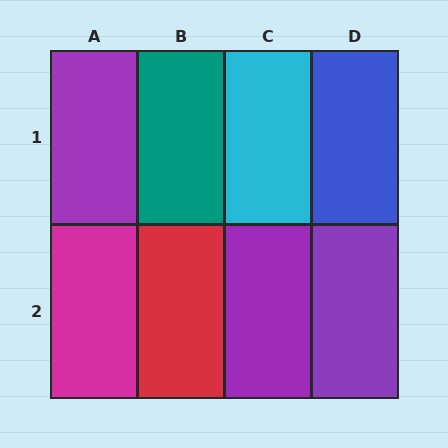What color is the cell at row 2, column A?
Magenta.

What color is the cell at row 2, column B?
Red.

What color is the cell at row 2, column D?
Purple.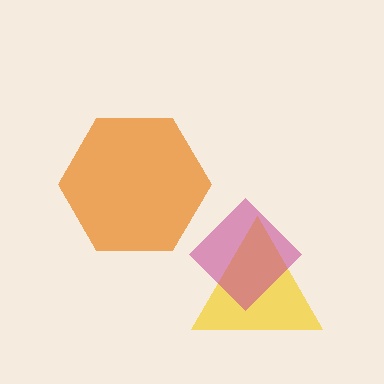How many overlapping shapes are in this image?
There are 3 overlapping shapes in the image.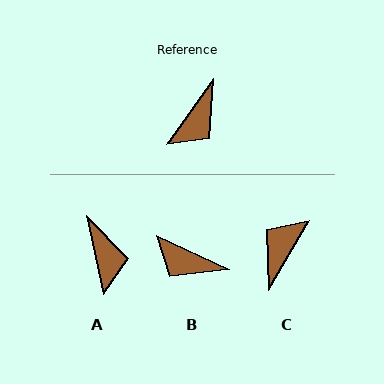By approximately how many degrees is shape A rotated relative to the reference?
Approximately 47 degrees counter-clockwise.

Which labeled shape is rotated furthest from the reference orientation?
C, about 175 degrees away.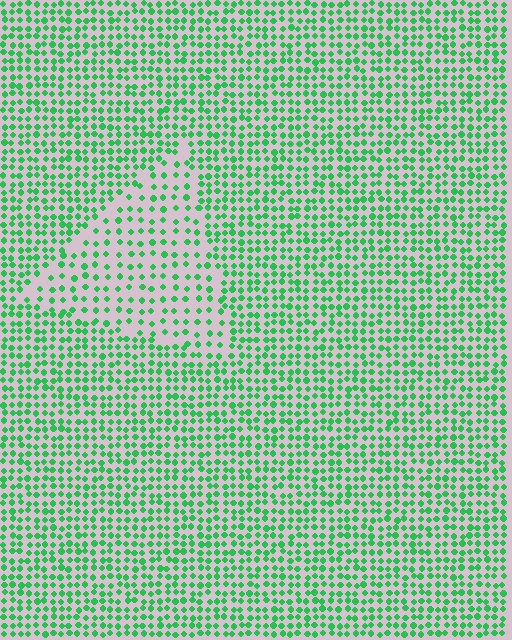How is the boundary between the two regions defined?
The boundary is defined by a change in element density (approximately 1.9x ratio). All elements are the same color, size, and shape.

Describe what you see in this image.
The image contains small green elements arranged at two different densities. A triangle-shaped region is visible where the elements are less densely packed than the surrounding area.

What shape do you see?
I see a triangle.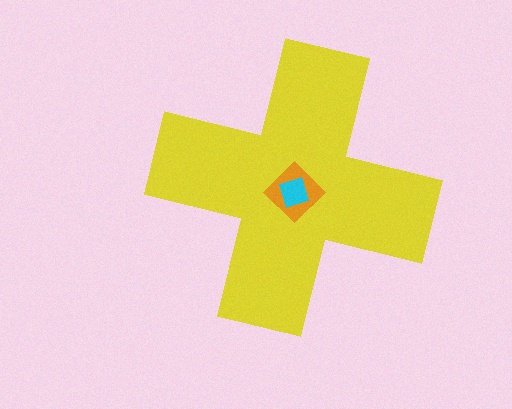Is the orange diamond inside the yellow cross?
Yes.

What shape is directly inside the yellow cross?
The orange diamond.